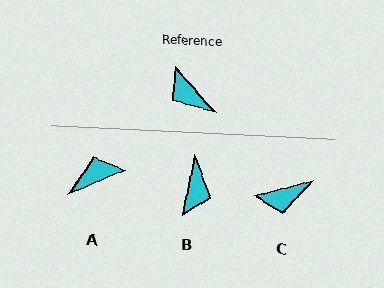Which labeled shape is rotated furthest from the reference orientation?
B, about 126 degrees away.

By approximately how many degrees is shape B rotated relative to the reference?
Approximately 126 degrees counter-clockwise.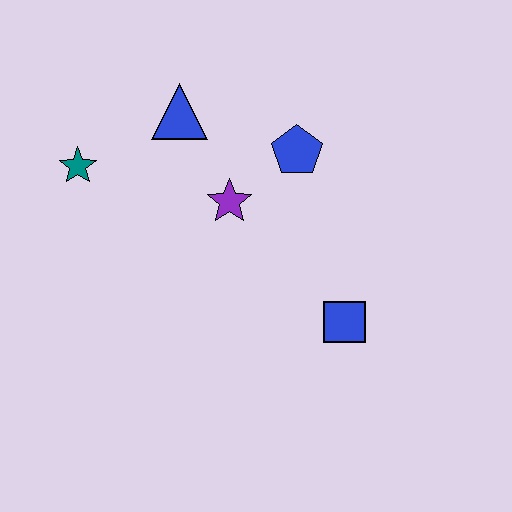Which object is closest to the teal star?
The blue triangle is closest to the teal star.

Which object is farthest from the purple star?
The blue square is farthest from the purple star.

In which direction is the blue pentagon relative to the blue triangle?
The blue pentagon is to the right of the blue triangle.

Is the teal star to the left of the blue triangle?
Yes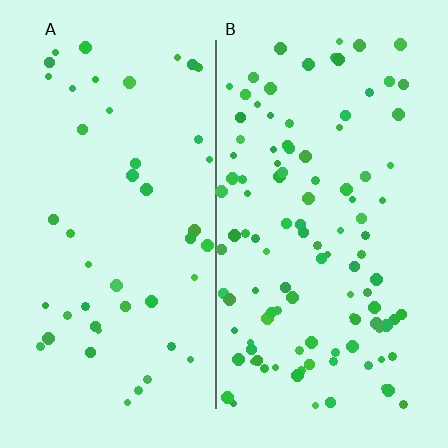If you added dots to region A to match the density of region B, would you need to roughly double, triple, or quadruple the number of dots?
Approximately double.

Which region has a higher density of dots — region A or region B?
B (the right).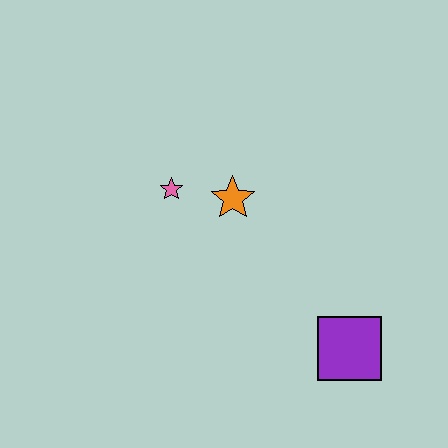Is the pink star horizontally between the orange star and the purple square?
No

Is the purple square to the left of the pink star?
No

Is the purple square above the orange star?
No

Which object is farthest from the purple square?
The pink star is farthest from the purple square.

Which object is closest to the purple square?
The orange star is closest to the purple square.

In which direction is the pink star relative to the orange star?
The pink star is to the left of the orange star.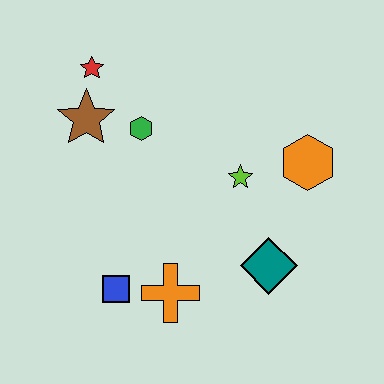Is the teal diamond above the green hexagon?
No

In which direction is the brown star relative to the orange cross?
The brown star is above the orange cross.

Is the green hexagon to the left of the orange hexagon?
Yes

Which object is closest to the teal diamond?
The lime star is closest to the teal diamond.